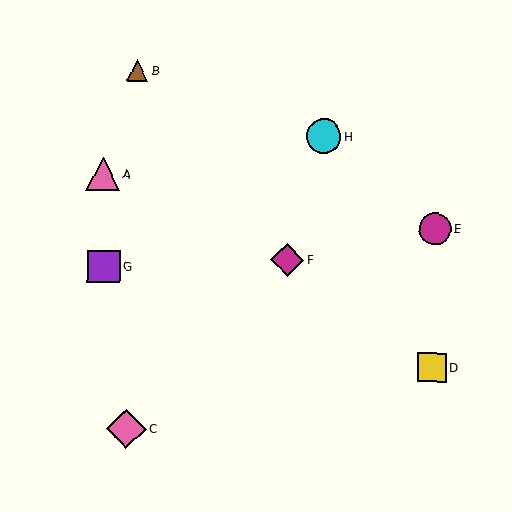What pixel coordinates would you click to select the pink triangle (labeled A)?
Click at (103, 174) to select the pink triangle A.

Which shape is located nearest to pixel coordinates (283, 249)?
The magenta diamond (labeled F) at (287, 260) is nearest to that location.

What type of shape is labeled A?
Shape A is a pink triangle.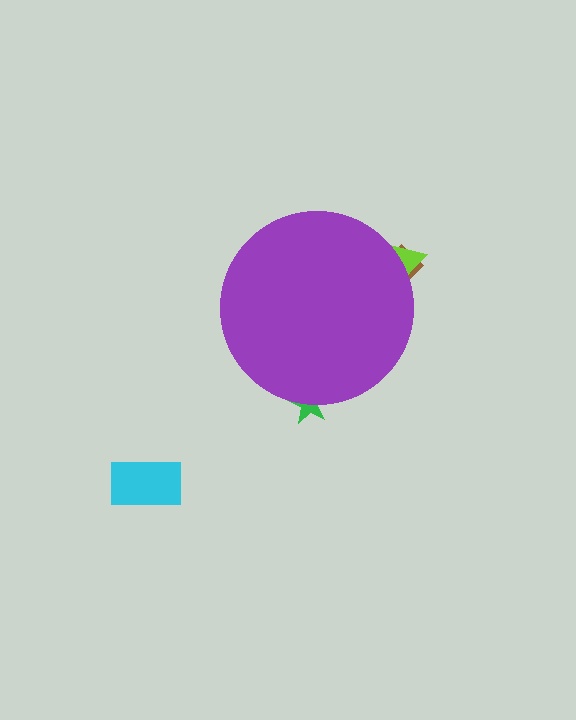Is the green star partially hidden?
Yes, the green star is partially hidden behind the purple circle.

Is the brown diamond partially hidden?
Yes, the brown diamond is partially hidden behind the purple circle.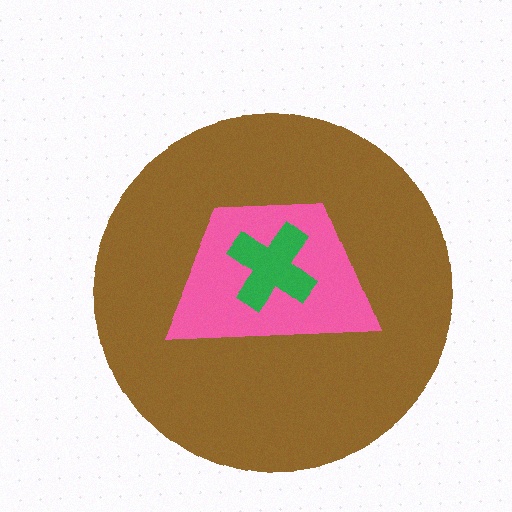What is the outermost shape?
The brown circle.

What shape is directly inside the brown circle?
The pink trapezoid.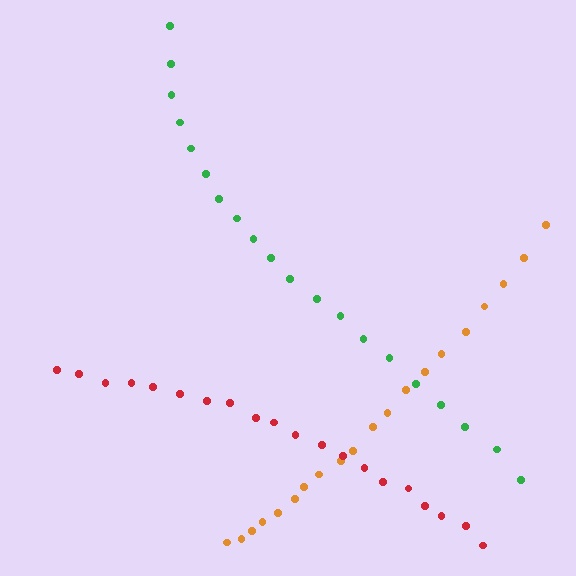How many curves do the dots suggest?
There are 3 distinct paths.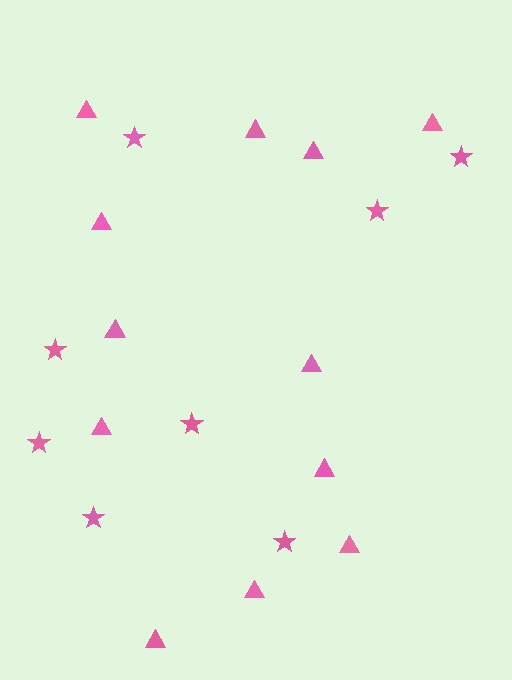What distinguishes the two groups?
There are 2 groups: one group of stars (8) and one group of triangles (12).